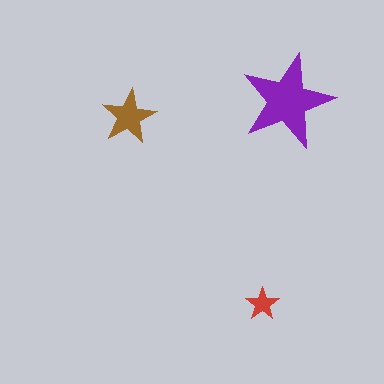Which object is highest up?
The purple star is topmost.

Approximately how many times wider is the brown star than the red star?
About 1.5 times wider.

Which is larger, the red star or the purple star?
The purple one.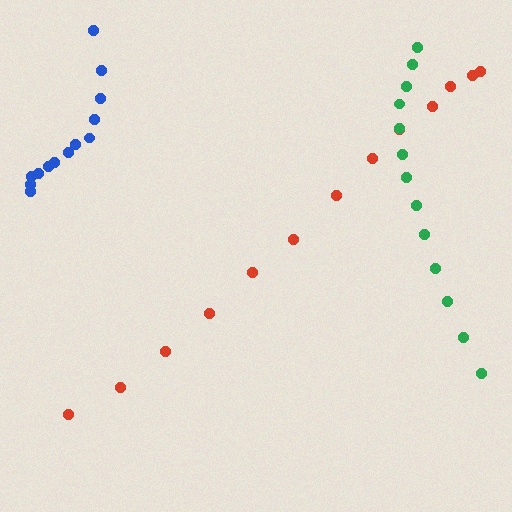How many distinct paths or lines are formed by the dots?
There are 3 distinct paths.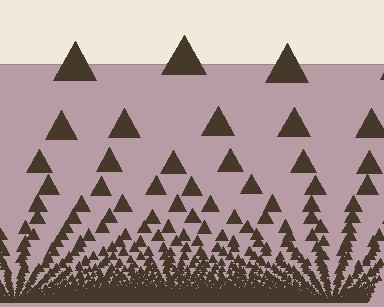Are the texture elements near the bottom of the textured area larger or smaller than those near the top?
Smaller. The gradient is inverted — elements near the bottom are smaller and denser.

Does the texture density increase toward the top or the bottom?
Density increases toward the bottom.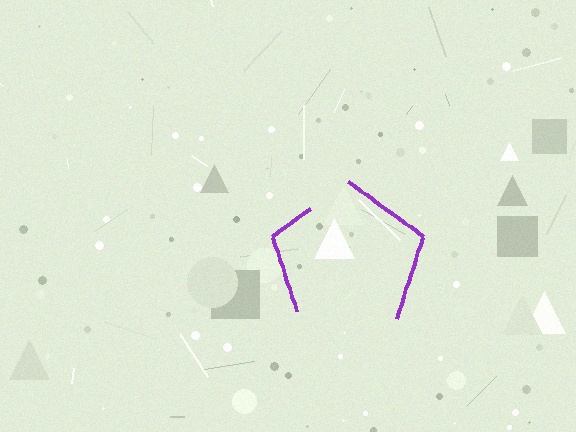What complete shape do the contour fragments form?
The contour fragments form a pentagon.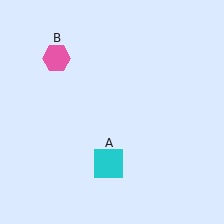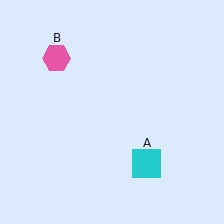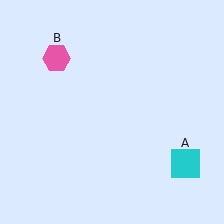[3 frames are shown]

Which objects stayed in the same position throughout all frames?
Pink hexagon (object B) remained stationary.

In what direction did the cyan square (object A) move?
The cyan square (object A) moved right.